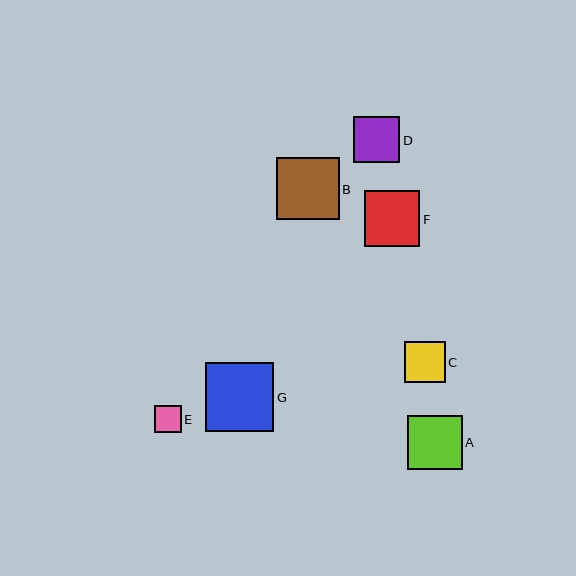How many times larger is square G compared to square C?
Square G is approximately 1.7 times the size of square C.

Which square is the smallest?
Square E is the smallest with a size of approximately 26 pixels.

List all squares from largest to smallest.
From largest to smallest: G, B, F, A, D, C, E.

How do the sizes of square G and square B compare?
Square G and square B are approximately the same size.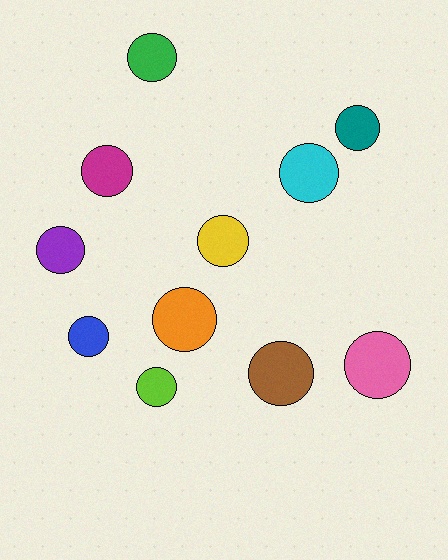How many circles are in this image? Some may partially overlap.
There are 11 circles.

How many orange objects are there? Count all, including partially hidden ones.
There is 1 orange object.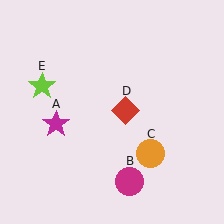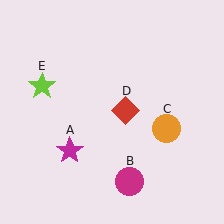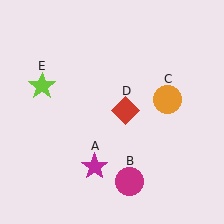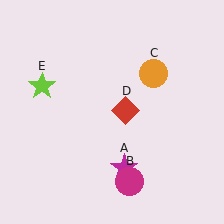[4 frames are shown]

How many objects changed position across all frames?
2 objects changed position: magenta star (object A), orange circle (object C).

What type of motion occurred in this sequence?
The magenta star (object A), orange circle (object C) rotated counterclockwise around the center of the scene.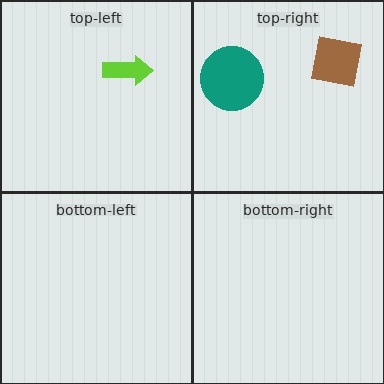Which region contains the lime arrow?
The top-left region.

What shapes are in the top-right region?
The brown square, the teal circle.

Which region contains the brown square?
The top-right region.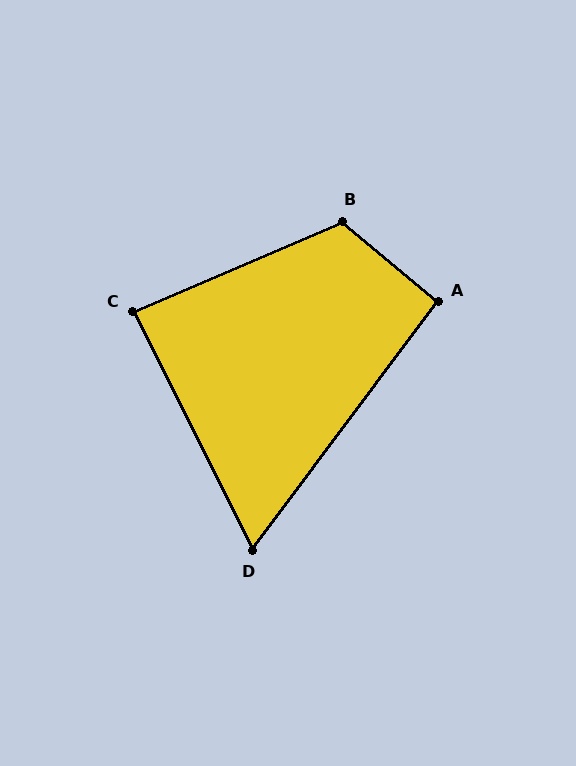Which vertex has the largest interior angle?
B, at approximately 117 degrees.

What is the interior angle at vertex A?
Approximately 93 degrees (approximately right).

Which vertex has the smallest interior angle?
D, at approximately 63 degrees.